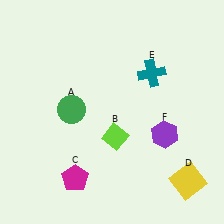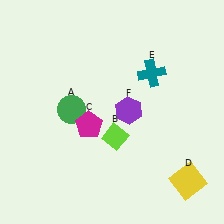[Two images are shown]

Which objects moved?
The objects that moved are: the magenta pentagon (C), the purple hexagon (F).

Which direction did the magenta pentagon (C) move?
The magenta pentagon (C) moved up.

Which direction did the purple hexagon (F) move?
The purple hexagon (F) moved left.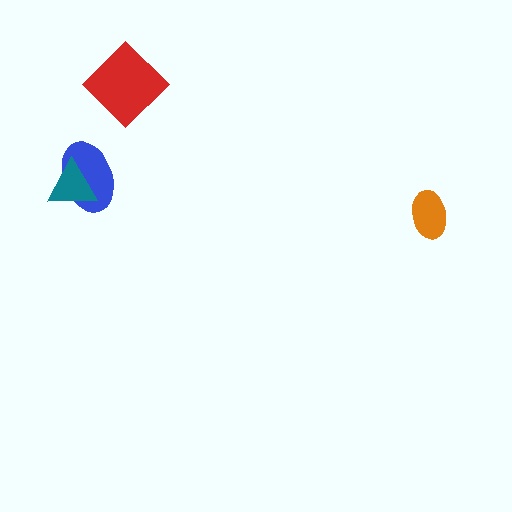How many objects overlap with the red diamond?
0 objects overlap with the red diamond.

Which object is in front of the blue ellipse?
The teal triangle is in front of the blue ellipse.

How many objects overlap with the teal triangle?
1 object overlaps with the teal triangle.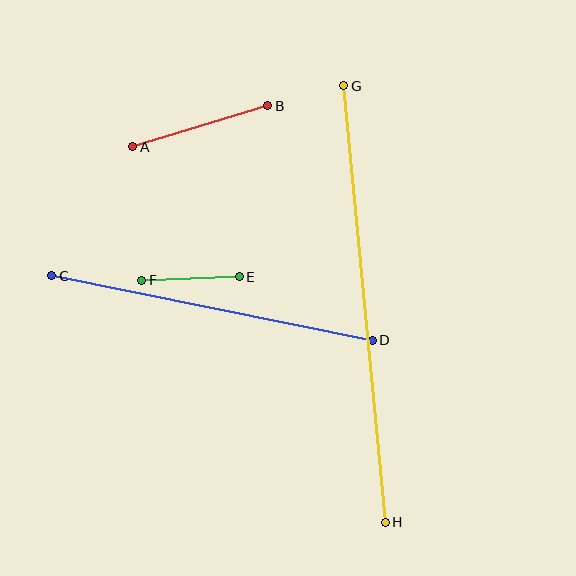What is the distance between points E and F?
The distance is approximately 97 pixels.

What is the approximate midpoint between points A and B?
The midpoint is at approximately (200, 126) pixels.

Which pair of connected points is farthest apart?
Points G and H are farthest apart.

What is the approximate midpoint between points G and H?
The midpoint is at approximately (365, 304) pixels.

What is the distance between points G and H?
The distance is approximately 439 pixels.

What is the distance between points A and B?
The distance is approximately 141 pixels.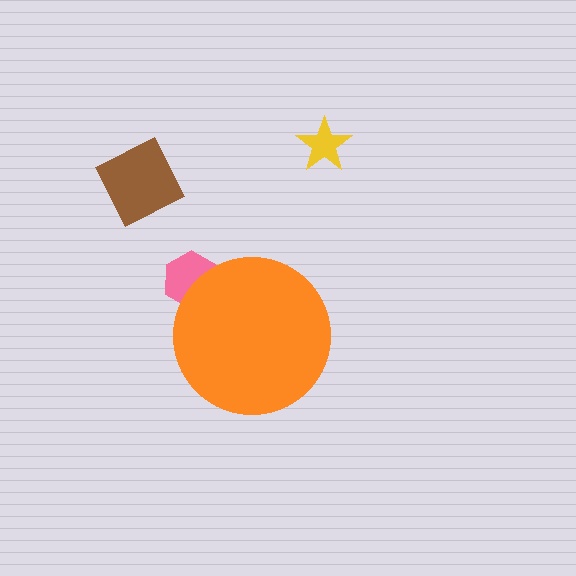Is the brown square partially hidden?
No, the brown square is fully visible.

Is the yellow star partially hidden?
No, the yellow star is fully visible.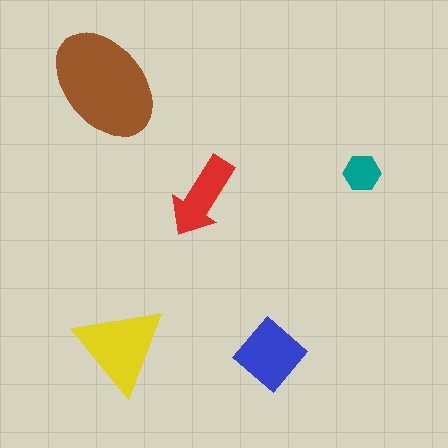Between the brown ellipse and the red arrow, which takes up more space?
The brown ellipse.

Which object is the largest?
The brown ellipse.